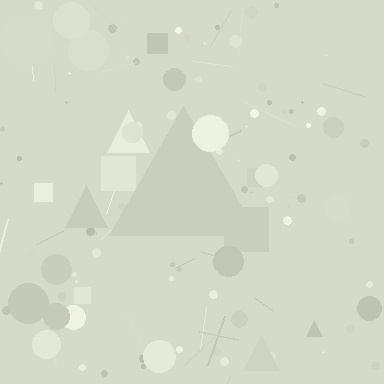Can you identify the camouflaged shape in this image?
The camouflaged shape is a triangle.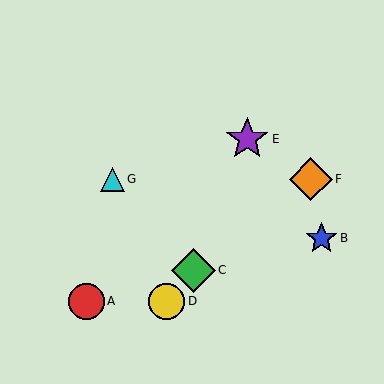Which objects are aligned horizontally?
Objects F, G are aligned horizontally.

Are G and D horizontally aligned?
No, G is at y≈179 and D is at y≈301.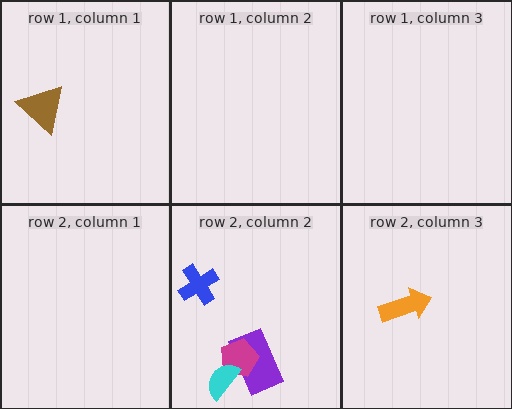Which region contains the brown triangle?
The row 1, column 1 region.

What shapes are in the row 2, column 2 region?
The purple rectangle, the blue cross, the magenta pentagon, the cyan semicircle.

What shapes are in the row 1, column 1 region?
The brown triangle.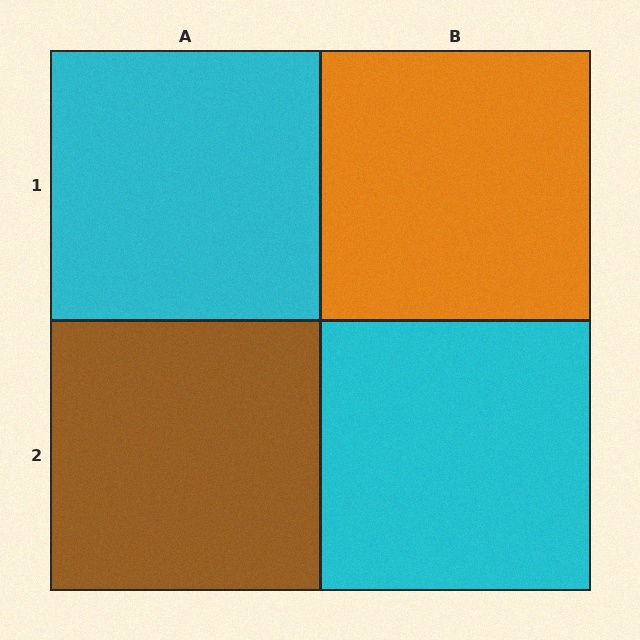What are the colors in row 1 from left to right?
Cyan, orange.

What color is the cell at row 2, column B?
Cyan.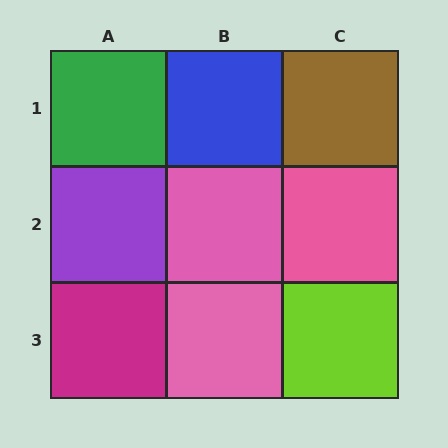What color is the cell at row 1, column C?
Brown.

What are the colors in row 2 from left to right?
Purple, pink, pink.